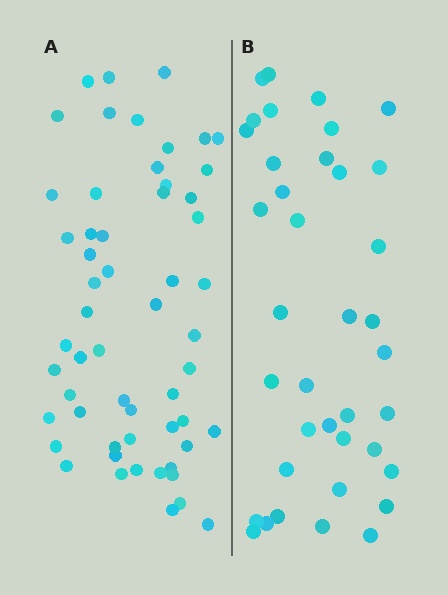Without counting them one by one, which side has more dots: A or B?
Region A (the left region) has more dots.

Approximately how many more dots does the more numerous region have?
Region A has approximately 20 more dots than region B.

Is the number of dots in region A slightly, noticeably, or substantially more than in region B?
Region A has substantially more. The ratio is roughly 1.5 to 1.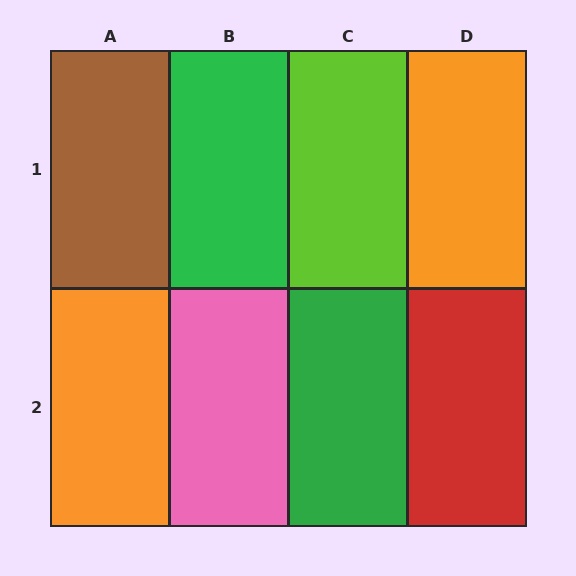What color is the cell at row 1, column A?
Brown.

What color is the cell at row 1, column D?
Orange.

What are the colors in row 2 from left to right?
Orange, pink, green, red.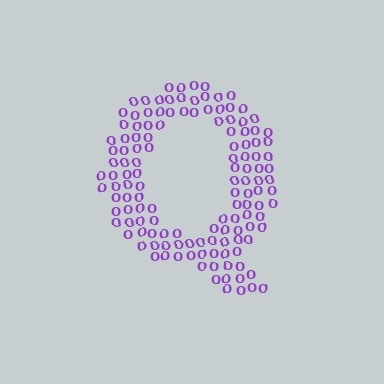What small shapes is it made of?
It is made of small letter O's.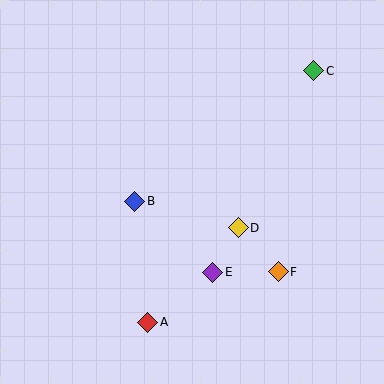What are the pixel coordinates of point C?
Point C is at (314, 71).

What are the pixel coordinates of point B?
Point B is at (135, 201).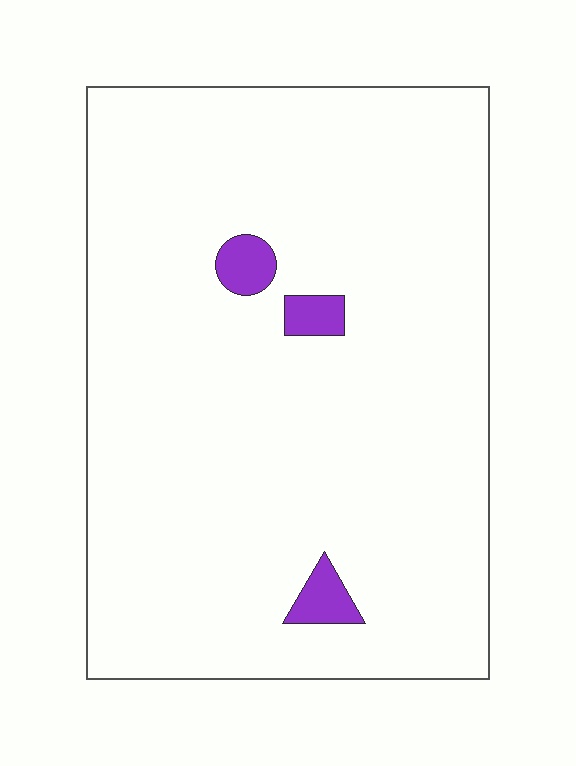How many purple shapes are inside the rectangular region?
3.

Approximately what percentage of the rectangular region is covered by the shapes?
Approximately 5%.